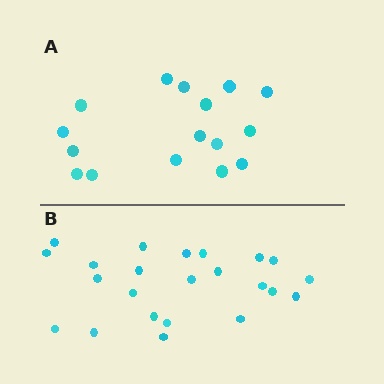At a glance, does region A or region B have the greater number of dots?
Region B (the bottom region) has more dots.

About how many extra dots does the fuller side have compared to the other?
Region B has roughly 8 or so more dots than region A.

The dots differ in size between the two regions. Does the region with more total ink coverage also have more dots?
No. Region A has more total ink coverage because its dots are larger, but region B actually contains more individual dots. Total area can be misleading — the number of items is what matters here.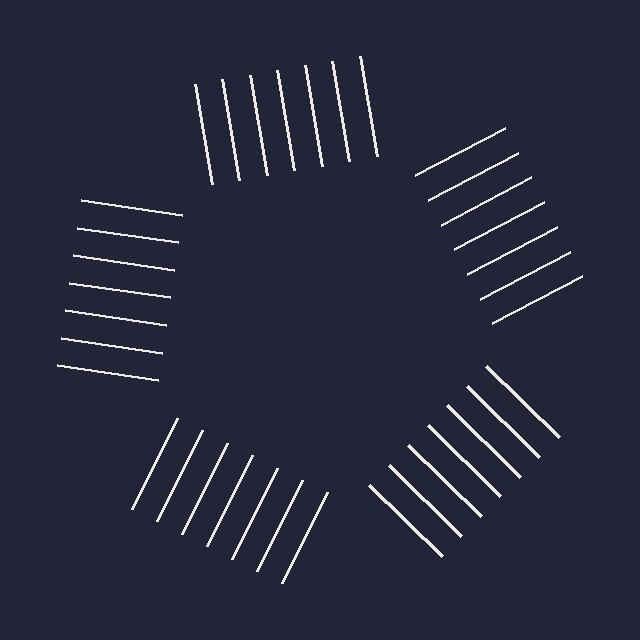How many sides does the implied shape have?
5 sides — the line-ends trace a pentagon.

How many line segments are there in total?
35 — 7 along each of the 5 edges.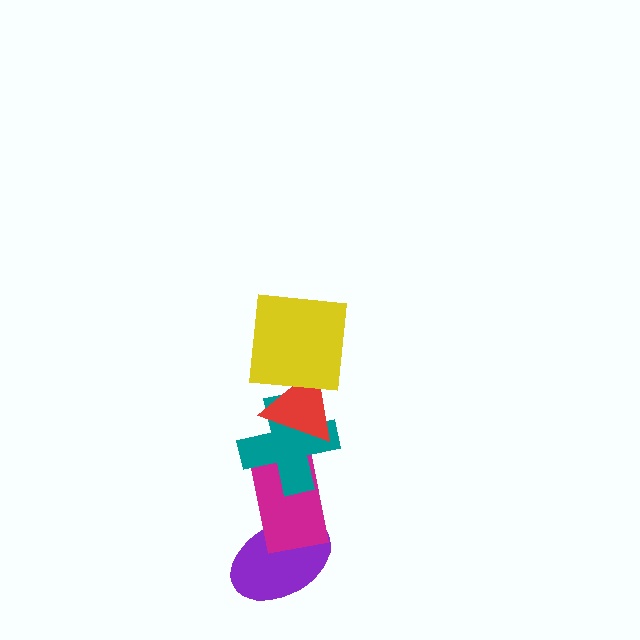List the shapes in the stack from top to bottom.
From top to bottom: the yellow square, the red triangle, the teal cross, the magenta rectangle, the purple ellipse.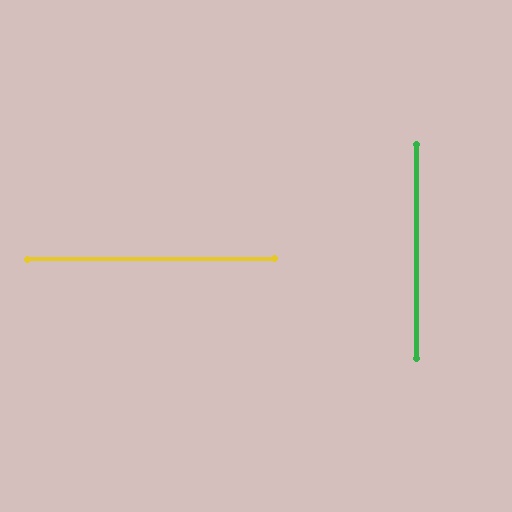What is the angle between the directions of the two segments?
Approximately 90 degrees.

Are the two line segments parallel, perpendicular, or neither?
Perpendicular — they meet at approximately 90°.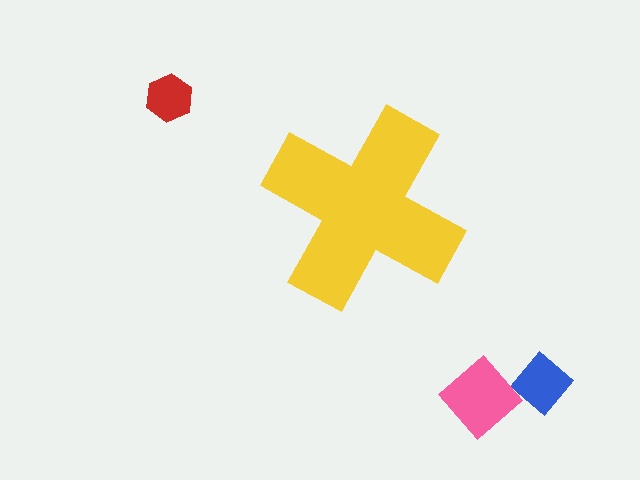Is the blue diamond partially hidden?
No, the blue diamond is fully visible.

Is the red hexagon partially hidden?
No, the red hexagon is fully visible.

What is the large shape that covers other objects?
A yellow cross.